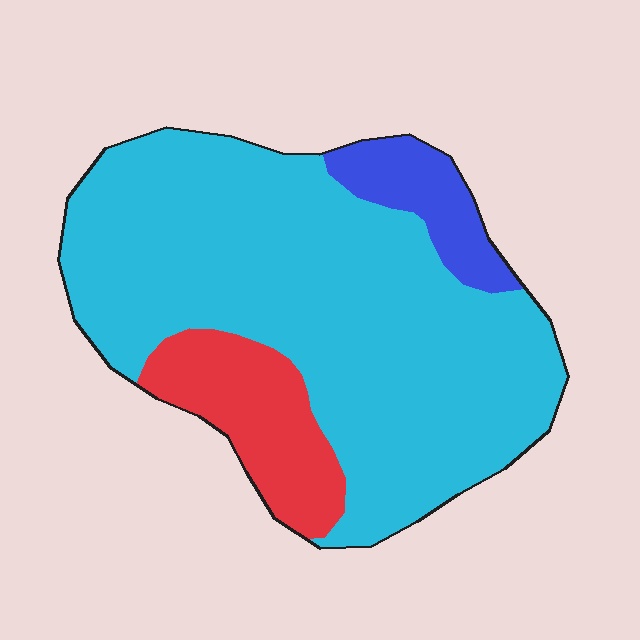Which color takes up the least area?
Blue, at roughly 10%.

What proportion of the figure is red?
Red takes up about one sixth (1/6) of the figure.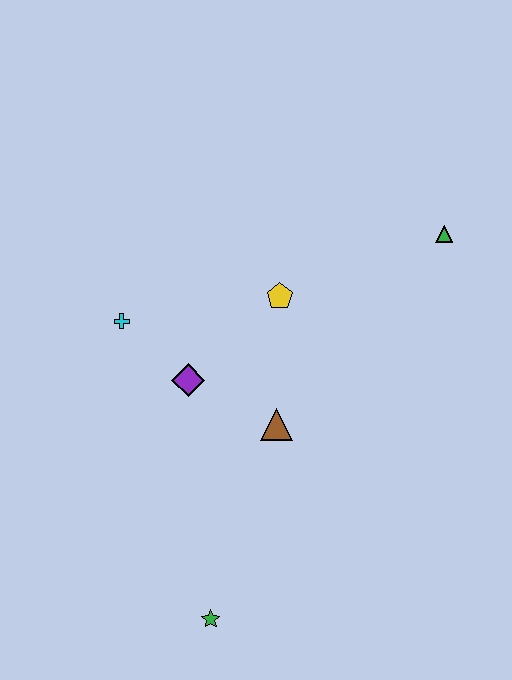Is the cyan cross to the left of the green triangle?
Yes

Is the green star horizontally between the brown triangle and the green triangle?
No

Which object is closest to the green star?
The brown triangle is closest to the green star.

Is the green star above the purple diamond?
No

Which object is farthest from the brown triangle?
The green triangle is farthest from the brown triangle.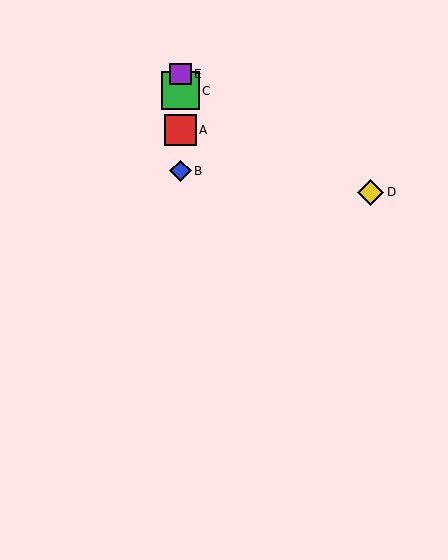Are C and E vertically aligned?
Yes, both are at x≈181.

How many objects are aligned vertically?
4 objects (A, B, C, E) are aligned vertically.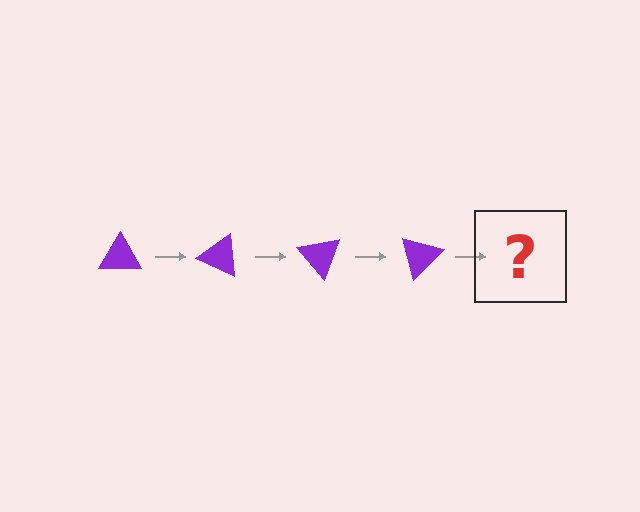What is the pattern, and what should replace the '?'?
The pattern is that the triangle rotates 25 degrees each step. The '?' should be a purple triangle rotated 100 degrees.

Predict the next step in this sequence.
The next step is a purple triangle rotated 100 degrees.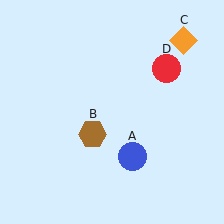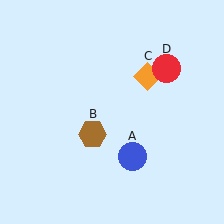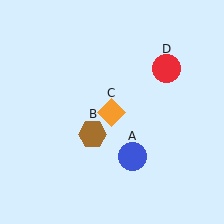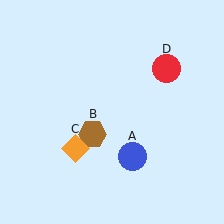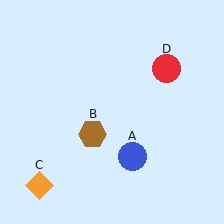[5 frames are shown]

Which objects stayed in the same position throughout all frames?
Blue circle (object A) and brown hexagon (object B) and red circle (object D) remained stationary.